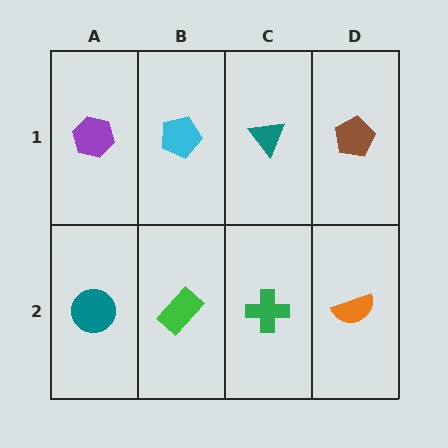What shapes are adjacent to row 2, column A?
A purple hexagon (row 1, column A), a green rectangle (row 2, column B).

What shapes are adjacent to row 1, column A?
A teal circle (row 2, column A), a cyan pentagon (row 1, column B).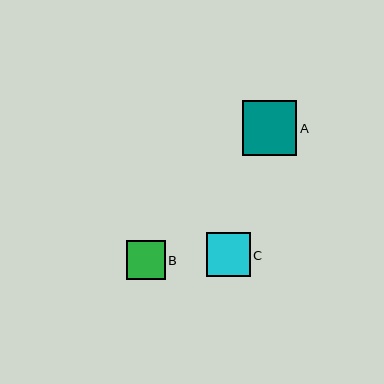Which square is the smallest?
Square B is the smallest with a size of approximately 39 pixels.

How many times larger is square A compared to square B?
Square A is approximately 1.4 times the size of square B.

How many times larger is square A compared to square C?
Square A is approximately 1.2 times the size of square C.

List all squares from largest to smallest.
From largest to smallest: A, C, B.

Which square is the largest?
Square A is the largest with a size of approximately 54 pixels.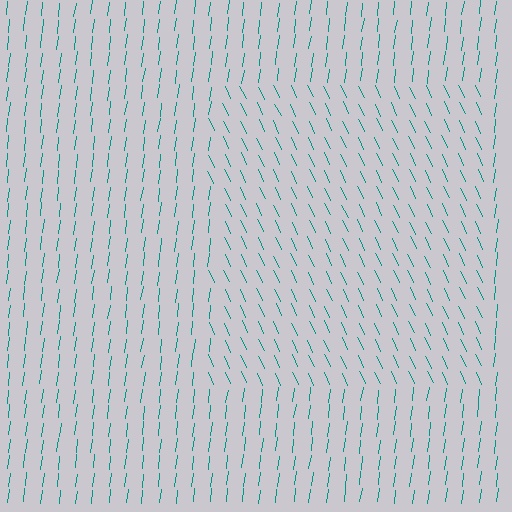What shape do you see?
I see a rectangle.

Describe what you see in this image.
The image is filled with small teal line segments. A rectangle region in the image has lines oriented differently from the surrounding lines, creating a visible texture boundary.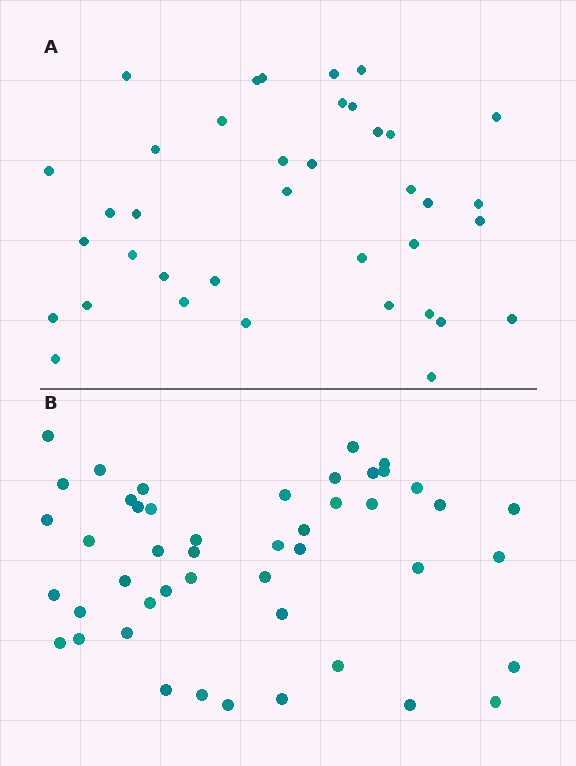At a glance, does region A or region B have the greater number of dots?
Region B (the bottom region) has more dots.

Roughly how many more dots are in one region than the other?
Region B has roughly 8 or so more dots than region A.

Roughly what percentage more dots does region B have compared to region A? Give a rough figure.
About 25% more.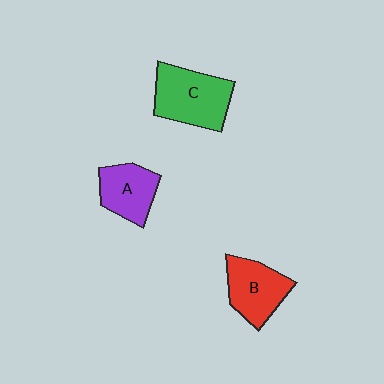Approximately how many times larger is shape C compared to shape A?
Approximately 1.4 times.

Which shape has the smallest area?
Shape A (purple).